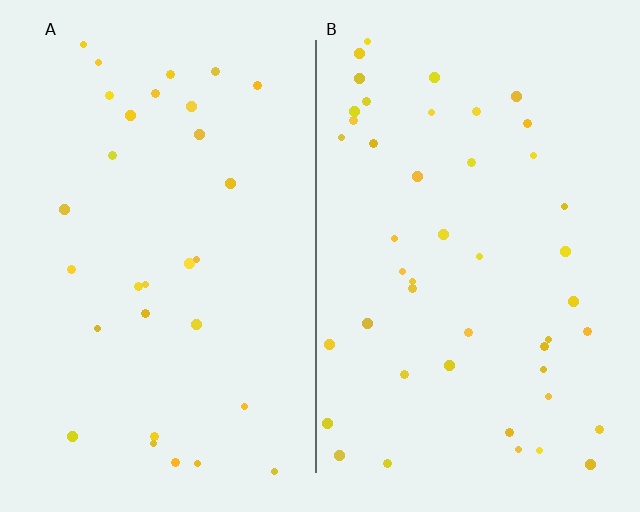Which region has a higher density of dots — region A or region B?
B (the right).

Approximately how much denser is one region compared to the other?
Approximately 1.5× — region B over region A.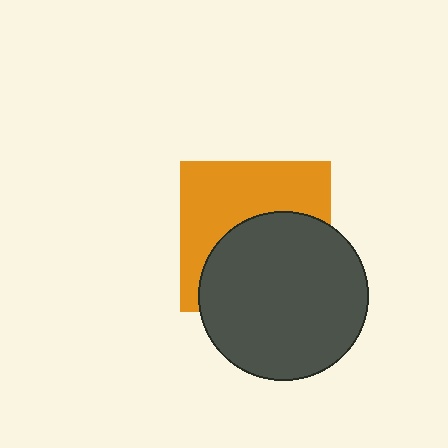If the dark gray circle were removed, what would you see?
You would see the complete orange square.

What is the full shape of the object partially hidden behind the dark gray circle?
The partially hidden object is an orange square.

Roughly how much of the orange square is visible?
About half of it is visible (roughly 49%).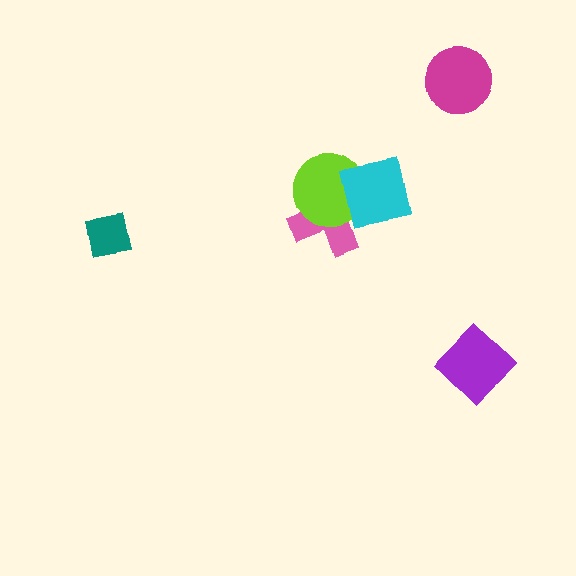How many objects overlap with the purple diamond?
0 objects overlap with the purple diamond.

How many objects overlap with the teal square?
0 objects overlap with the teal square.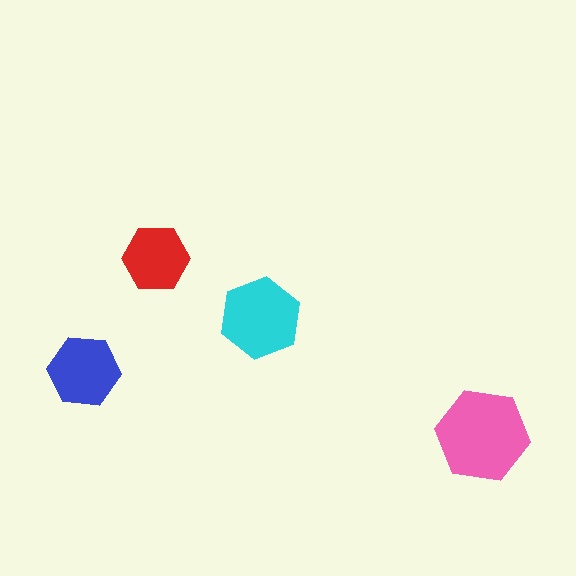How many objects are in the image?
There are 4 objects in the image.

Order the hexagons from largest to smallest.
the pink one, the cyan one, the blue one, the red one.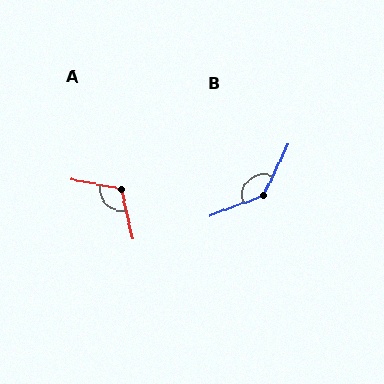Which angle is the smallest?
A, at approximately 113 degrees.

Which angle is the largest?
B, at approximately 136 degrees.